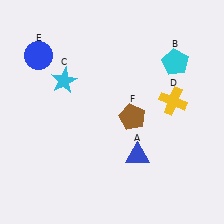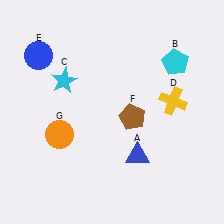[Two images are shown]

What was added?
An orange circle (G) was added in Image 2.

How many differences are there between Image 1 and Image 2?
There is 1 difference between the two images.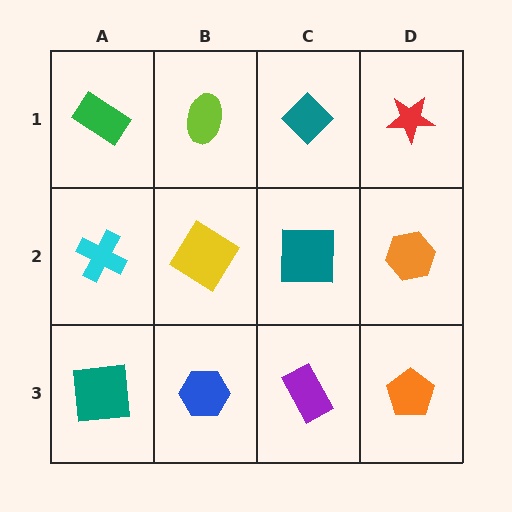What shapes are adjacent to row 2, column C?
A teal diamond (row 1, column C), a purple rectangle (row 3, column C), a yellow diamond (row 2, column B), an orange hexagon (row 2, column D).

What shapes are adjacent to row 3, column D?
An orange hexagon (row 2, column D), a purple rectangle (row 3, column C).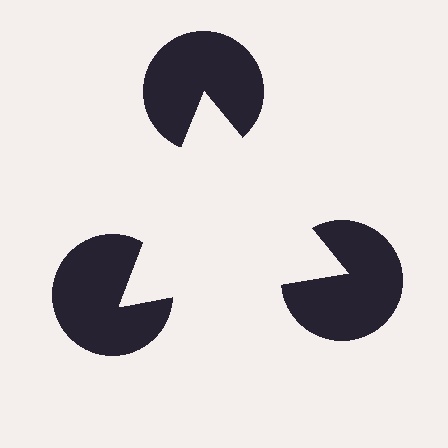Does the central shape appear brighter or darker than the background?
It typically appears slightly brighter than the background, even though no actual brightness change is drawn.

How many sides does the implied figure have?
3 sides.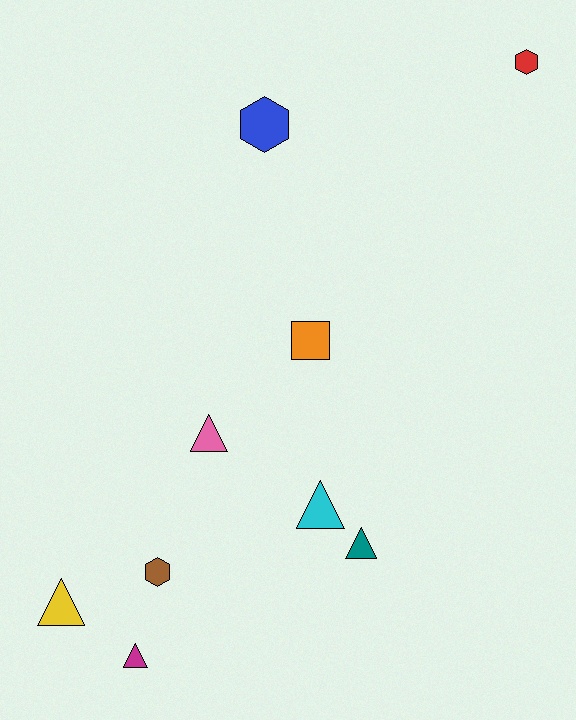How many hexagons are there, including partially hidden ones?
There are 3 hexagons.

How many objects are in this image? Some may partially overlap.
There are 9 objects.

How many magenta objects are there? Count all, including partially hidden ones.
There is 1 magenta object.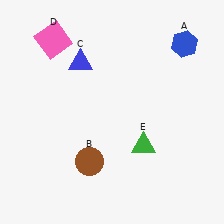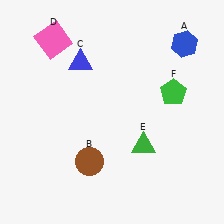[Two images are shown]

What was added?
A green pentagon (F) was added in Image 2.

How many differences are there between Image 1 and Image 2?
There is 1 difference between the two images.